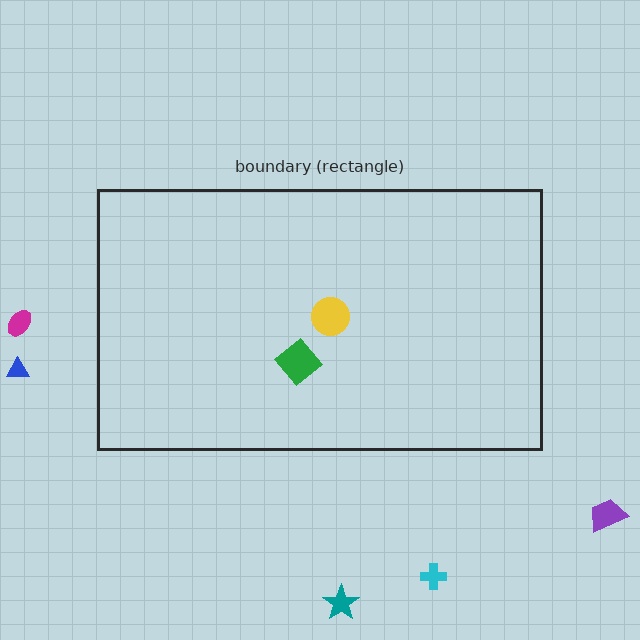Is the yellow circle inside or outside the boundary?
Inside.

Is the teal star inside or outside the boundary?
Outside.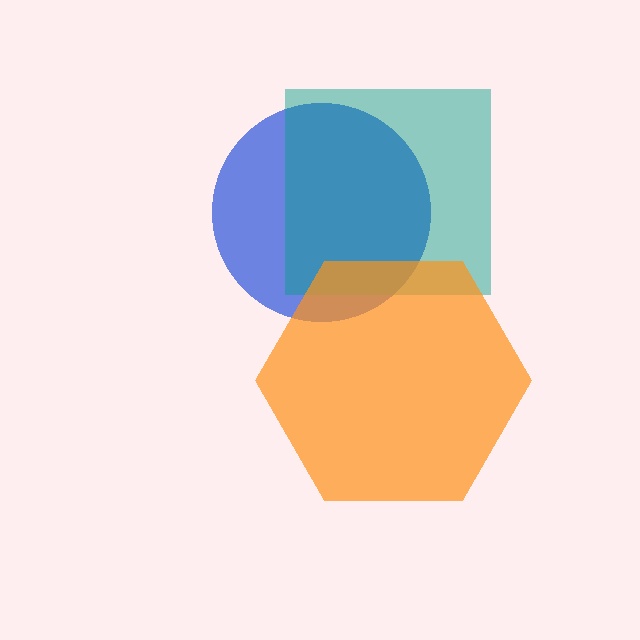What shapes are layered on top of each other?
The layered shapes are: a blue circle, a teal square, an orange hexagon.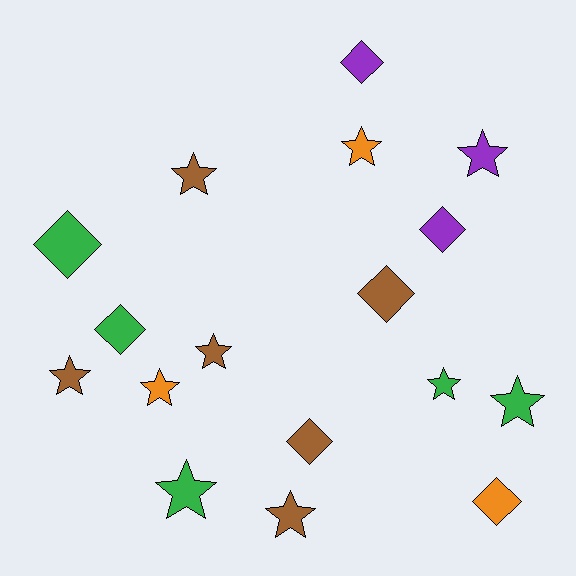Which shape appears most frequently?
Star, with 10 objects.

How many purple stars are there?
There is 1 purple star.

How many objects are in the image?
There are 17 objects.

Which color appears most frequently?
Brown, with 6 objects.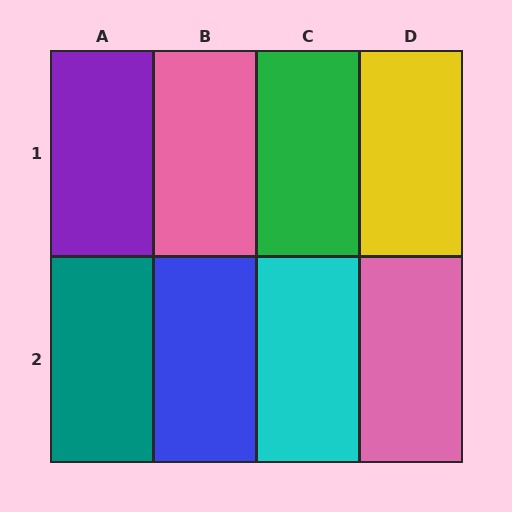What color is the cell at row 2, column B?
Blue.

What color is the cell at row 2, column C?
Cyan.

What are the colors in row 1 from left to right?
Purple, pink, green, yellow.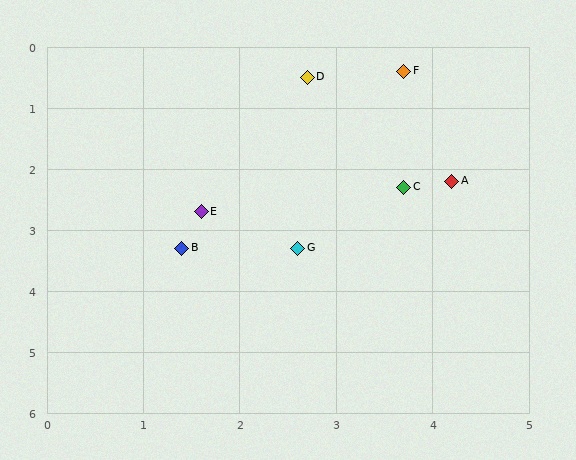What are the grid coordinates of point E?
Point E is at approximately (1.6, 2.7).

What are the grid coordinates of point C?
Point C is at approximately (3.7, 2.3).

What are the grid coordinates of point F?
Point F is at approximately (3.7, 0.4).